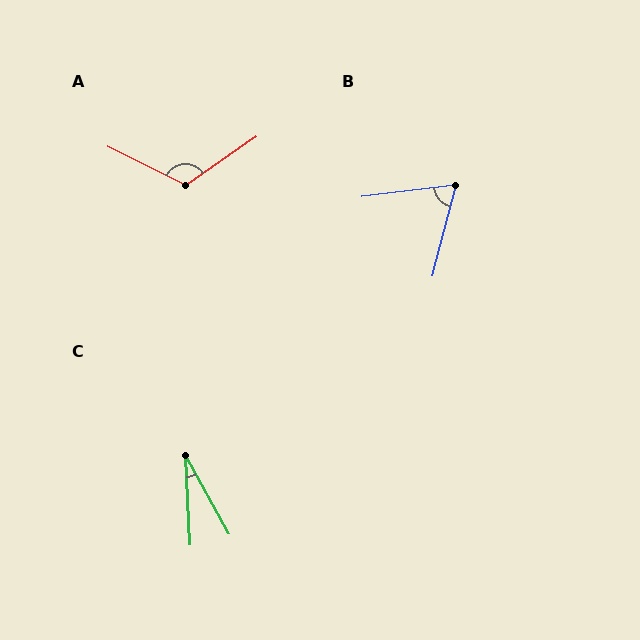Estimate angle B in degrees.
Approximately 69 degrees.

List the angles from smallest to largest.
C (26°), B (69°), A (119°).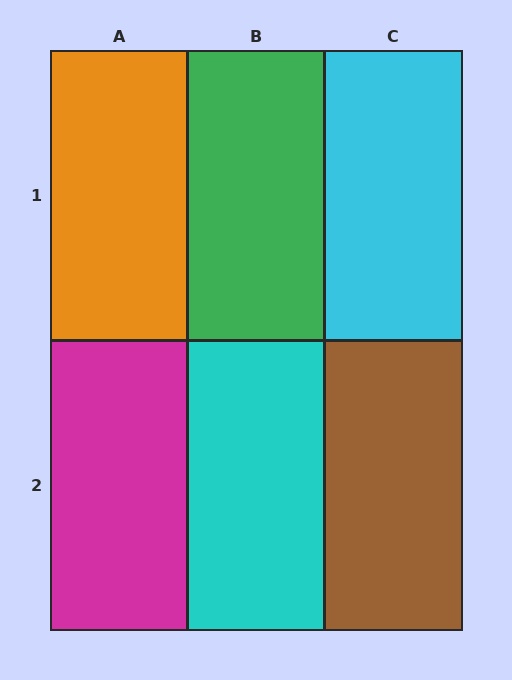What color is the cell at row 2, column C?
Brown.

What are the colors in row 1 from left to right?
Orange, green, cyan.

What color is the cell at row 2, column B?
Cyan.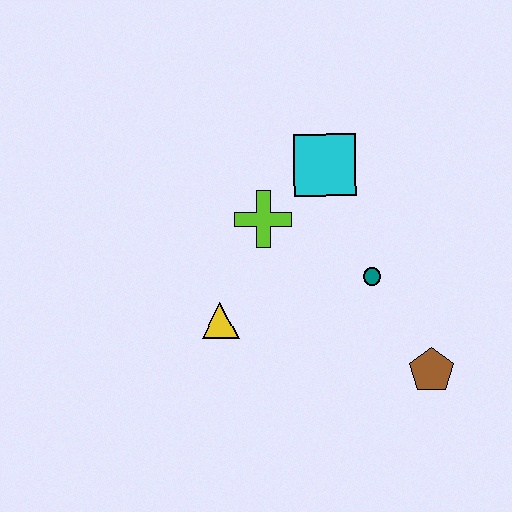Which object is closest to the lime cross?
The cyan square is closest to the lime cross.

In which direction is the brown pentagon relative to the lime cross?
The brown pentagon is to the right of the lime cross.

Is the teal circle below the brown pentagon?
No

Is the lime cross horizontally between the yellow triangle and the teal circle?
Yes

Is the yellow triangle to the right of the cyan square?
No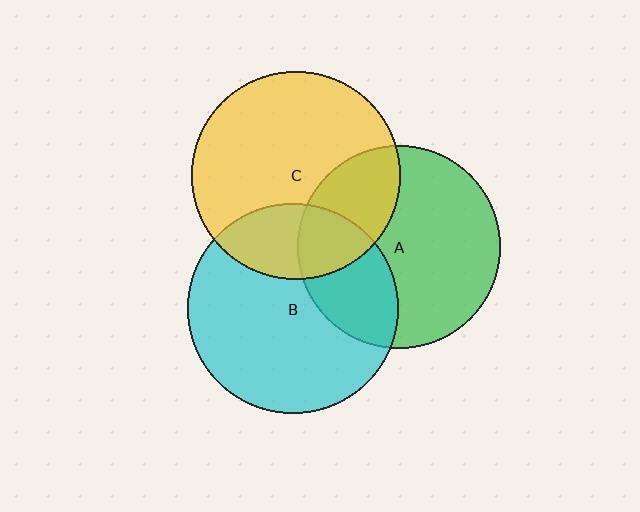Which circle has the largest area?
Circle B (cyan).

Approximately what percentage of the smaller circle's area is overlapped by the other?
Approximately 30%.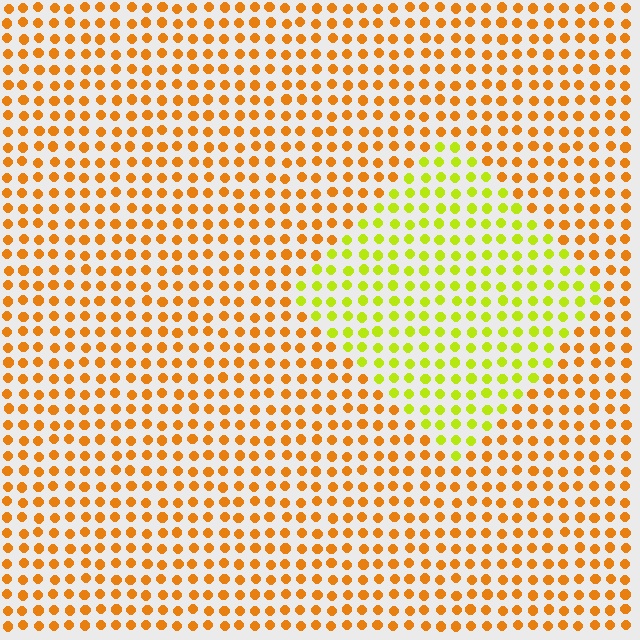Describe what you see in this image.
The image is filled with small orange elements in a uniform arrangement. A diamond-shaped region is visible where the elements are tinted to a slightly different hue, forming a subtle color boundary.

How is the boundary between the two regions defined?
The boundary is defined purely by a slight shift in hue (about 43 degrees). Spacing, size, and orientation are identical on both sides.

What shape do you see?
I see a diamond.